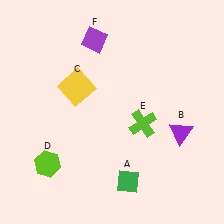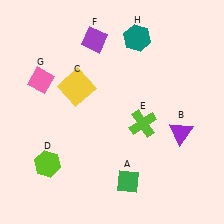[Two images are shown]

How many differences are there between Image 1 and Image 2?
There are 2 differences between the two images.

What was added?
A pink diamond (G), a teal hexagon (H) were added in Image 2.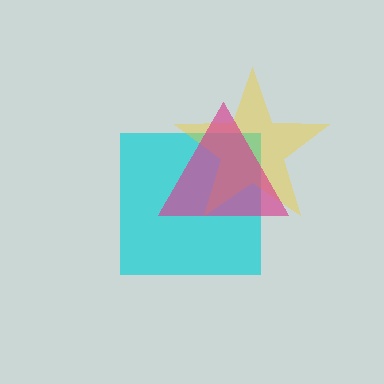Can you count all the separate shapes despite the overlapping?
Yes, there are 3 separate shapes.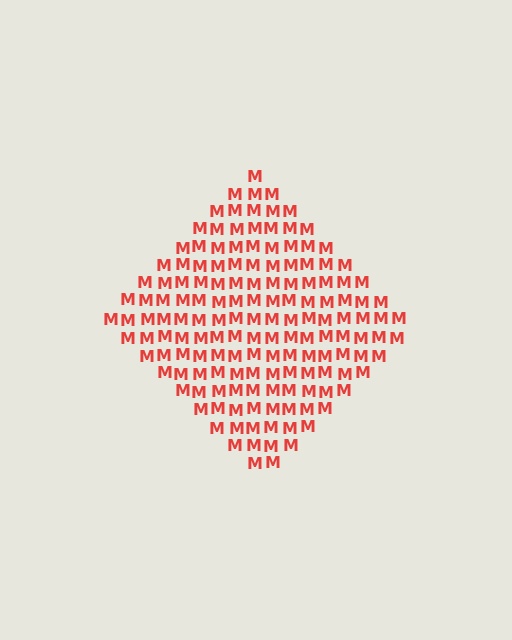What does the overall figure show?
The overall figure shows a diamond.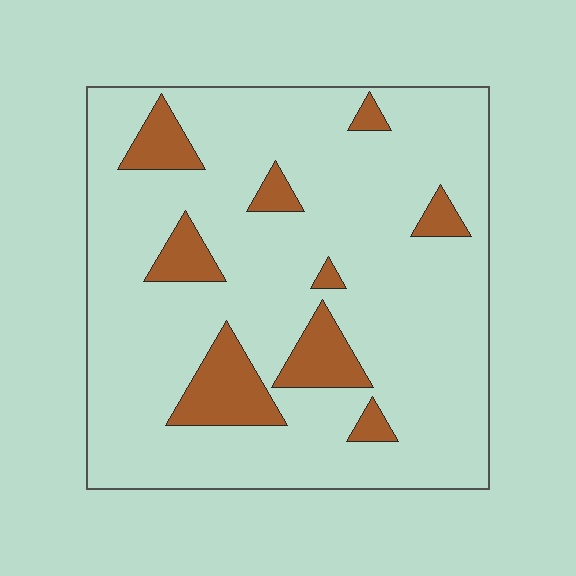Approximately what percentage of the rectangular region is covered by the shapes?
Approximately 15%.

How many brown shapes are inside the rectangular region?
9.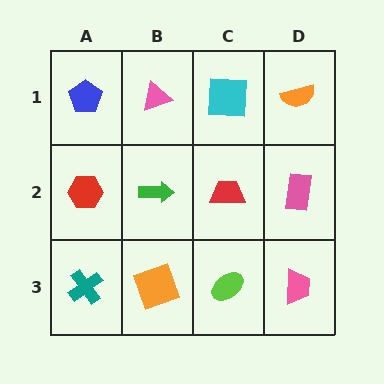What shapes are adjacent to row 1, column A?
A red hexagon (row 2, column A), a pink triangle (row 1, column B).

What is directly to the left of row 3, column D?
A lime ellipse.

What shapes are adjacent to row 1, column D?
A pink rectangle (row 2, column D), a cyan square (row 1, column C).